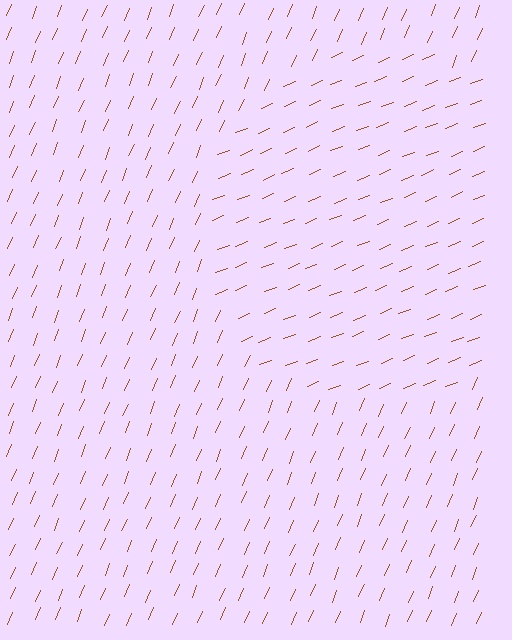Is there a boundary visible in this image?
Yes, there is a texture boundary formed by a change in line orientation.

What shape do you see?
I see a circle.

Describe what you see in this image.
The image is filled with small brown line segments. A circle region in the image has lines oriented differently from the surrounding lines, creating a visible texture boundary.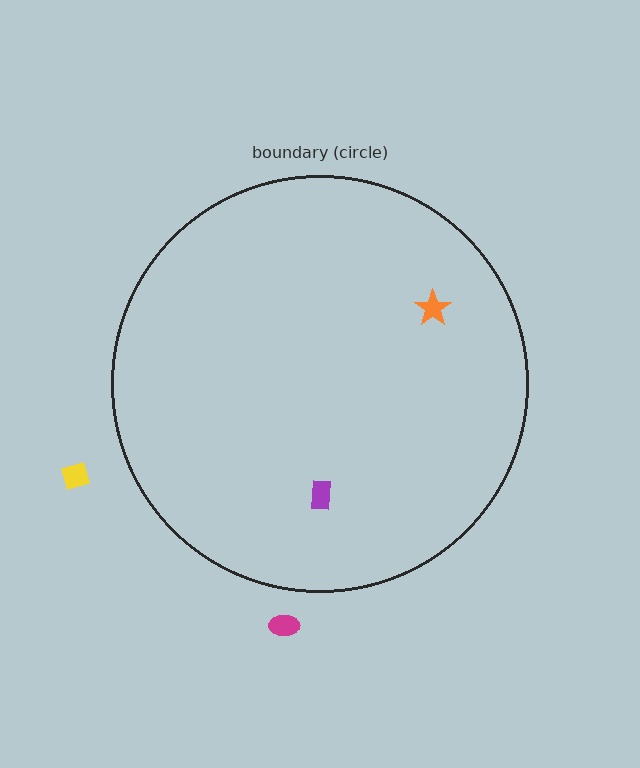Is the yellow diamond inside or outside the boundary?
Outside.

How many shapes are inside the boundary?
2 inside, 2 outside.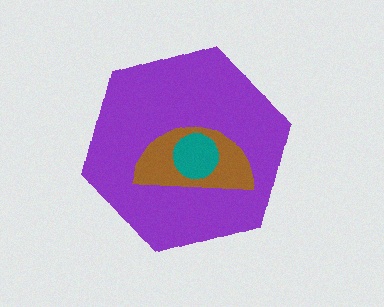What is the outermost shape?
The purple hexagon.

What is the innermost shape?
The teal circle.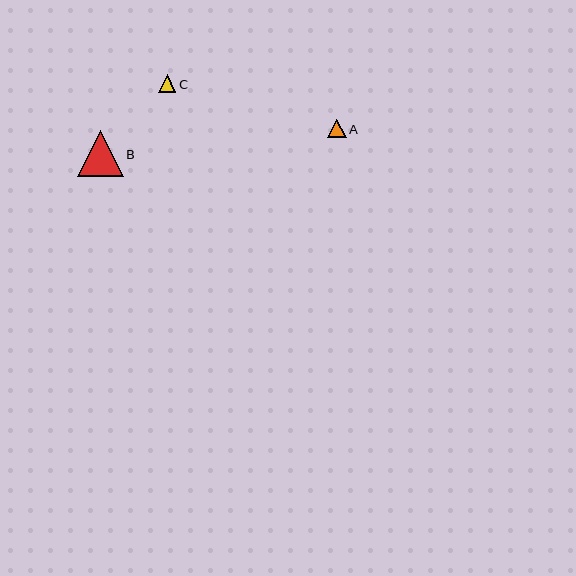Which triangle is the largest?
Triangle B is the largest with a size of approximately 46 pixels.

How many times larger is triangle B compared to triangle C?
Triangle B is approximately 2.7 times the size of triangle C.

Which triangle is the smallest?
Triangle C is the smallest with a size of approximately 17 pixels.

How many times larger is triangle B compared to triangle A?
Triangle B is approximately 2.5 times the size of triangle A.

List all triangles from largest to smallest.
From largest to smallest: B, A, C.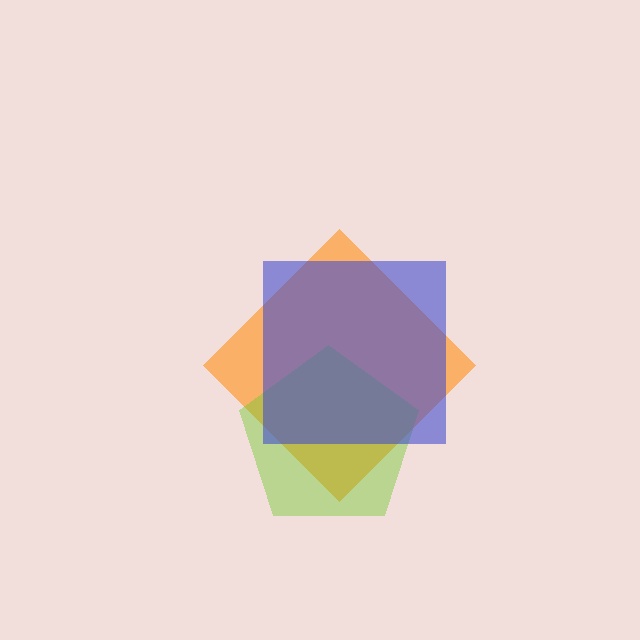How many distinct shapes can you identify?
There are 3 distinct shapes: an orange diamond, a lime pentagon, a blue square.